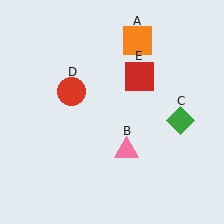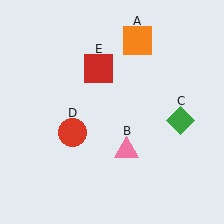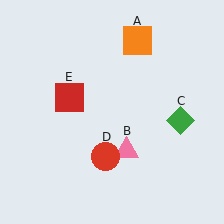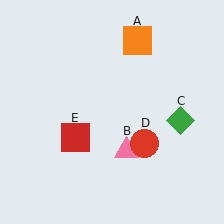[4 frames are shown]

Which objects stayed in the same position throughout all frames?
Orange square (object A) and pink triangle (object B) and green diamond (object C) remained stationary.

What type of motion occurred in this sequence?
The red circle (object D), red square (object E) rotated counterclockwise around the center of the scene.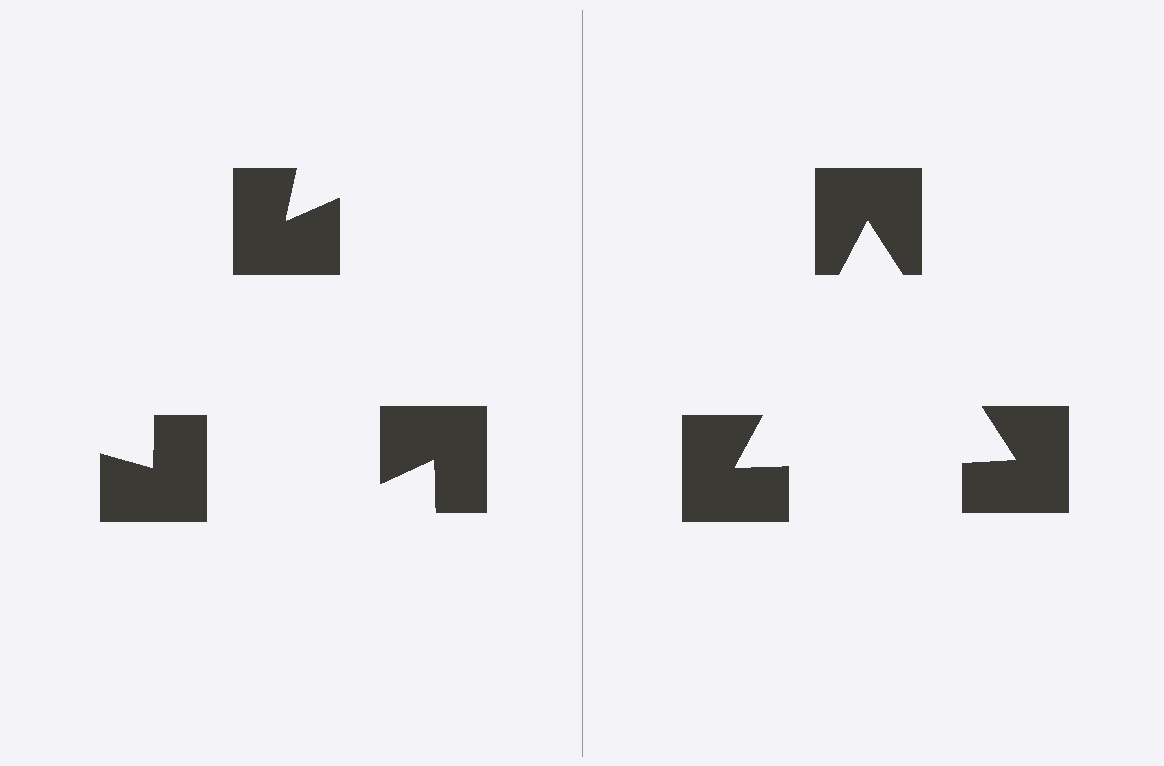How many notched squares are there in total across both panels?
6 — 3 on each side.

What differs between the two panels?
The notched squares are positioned identically on both sides; only the wedge orientations differ. On the right they align to a triangle; on the left they are misaligned.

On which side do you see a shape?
An illusory triangle appears on the right side. On the left side the wedge cuts are rotated, so no coherent shape forms.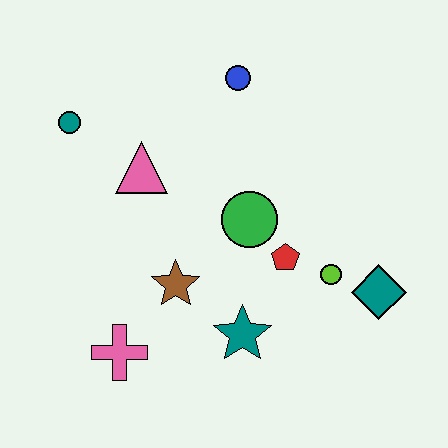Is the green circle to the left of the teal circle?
No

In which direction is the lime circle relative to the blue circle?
The lime circle is below the blue circle.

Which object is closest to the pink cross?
The brown star is closest to the pink cross.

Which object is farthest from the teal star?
The teal circle is farthest from the teal star.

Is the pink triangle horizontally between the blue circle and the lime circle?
No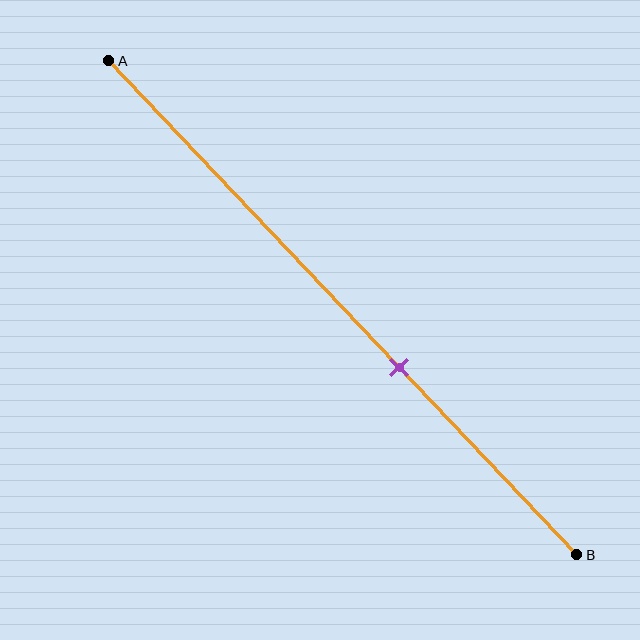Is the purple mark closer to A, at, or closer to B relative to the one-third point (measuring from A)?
The purple mark is closer to point B than the one-third point of segment AB.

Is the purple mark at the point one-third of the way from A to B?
No, the mark is at about 60% from A, not at the 33% one-third point.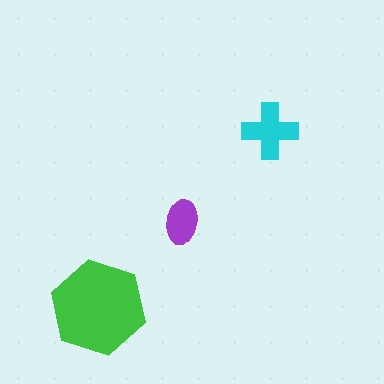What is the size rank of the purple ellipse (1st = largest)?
3rd.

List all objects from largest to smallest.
The green hexagon, the cyan cross, the purple ellipse.